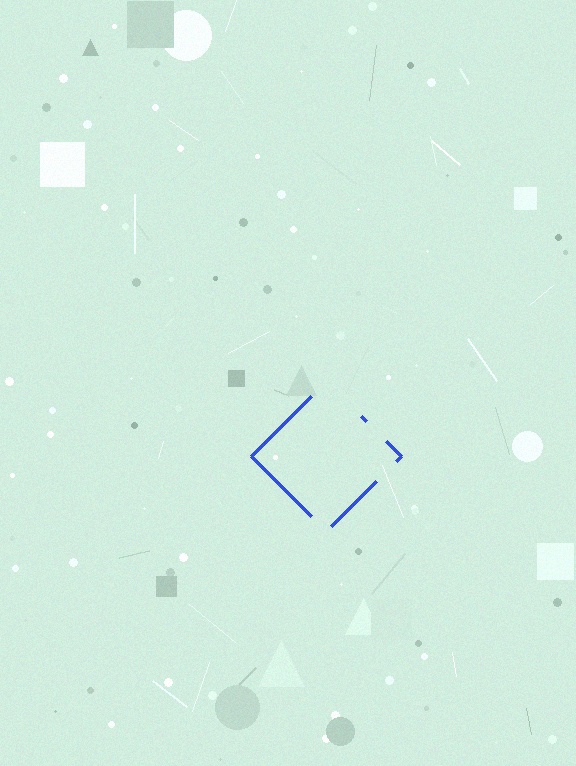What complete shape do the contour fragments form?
The contour fragments form a diamond.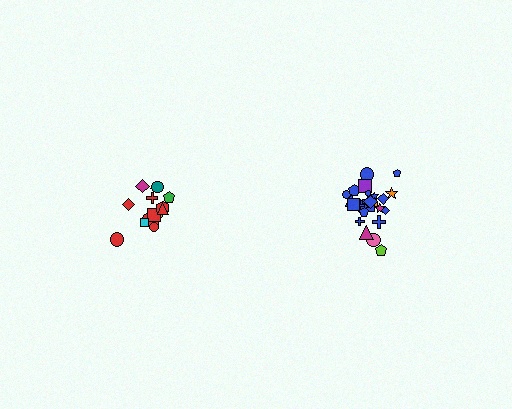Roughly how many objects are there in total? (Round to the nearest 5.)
Roughly 40 objects in total.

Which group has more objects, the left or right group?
The right group.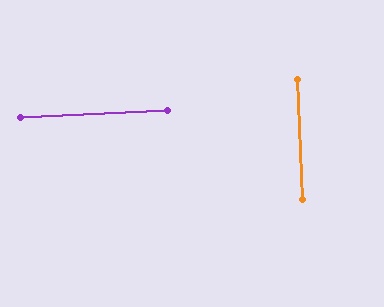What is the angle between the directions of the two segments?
Approximately 90 degrees.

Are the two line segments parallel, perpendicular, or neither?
Perpendicular — they meet at approximately 90°.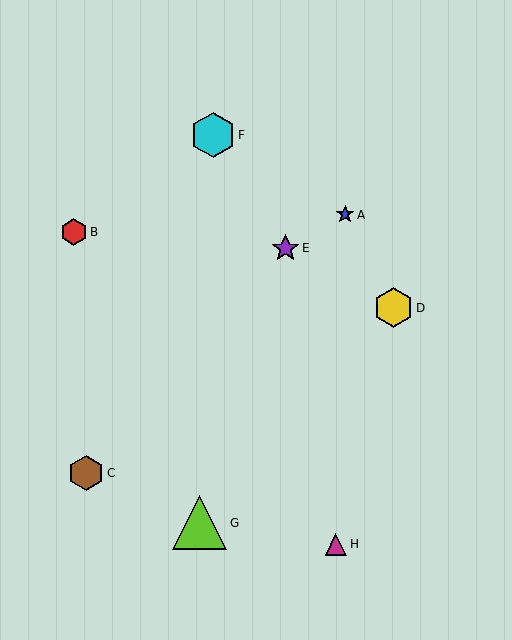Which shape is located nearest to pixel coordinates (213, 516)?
The lime triangle (labeled G) at (200, 523) is nearest to that location.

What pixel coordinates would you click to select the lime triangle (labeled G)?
Click at (200, 523) to select the lime triangle G.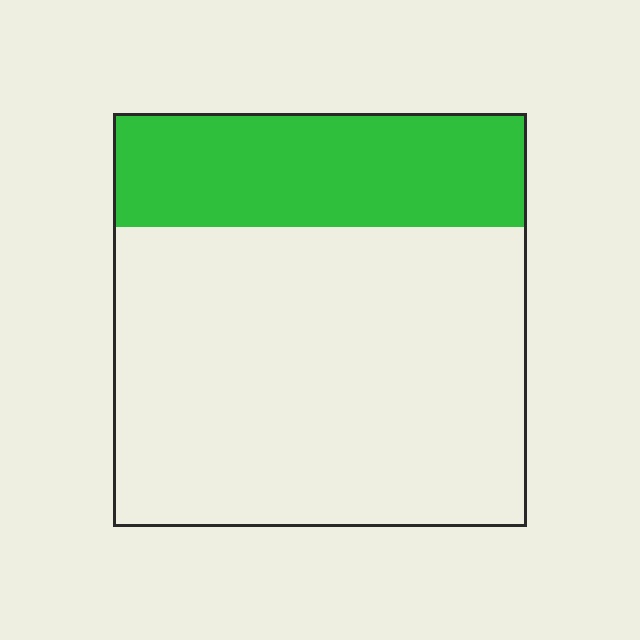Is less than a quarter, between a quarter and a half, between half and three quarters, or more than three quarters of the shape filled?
Between a quarter and a half.